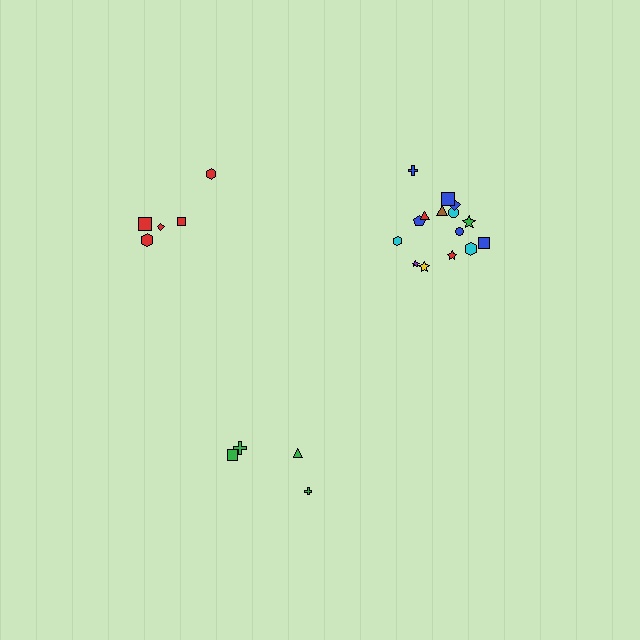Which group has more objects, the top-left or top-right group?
The top-right group.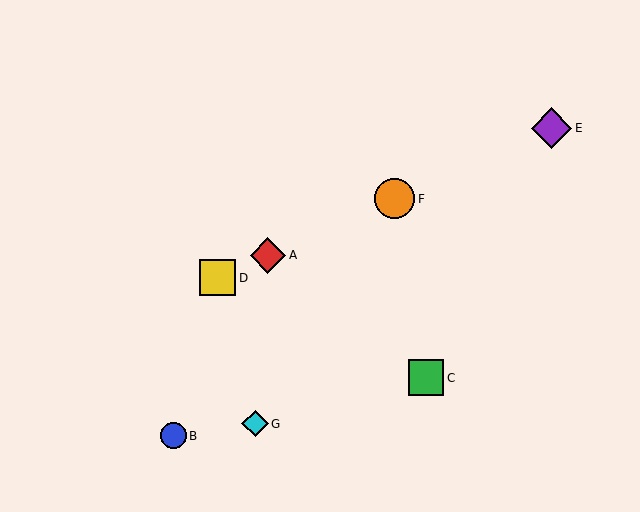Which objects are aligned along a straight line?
Objects A, D, E, F are aligned along a straight line.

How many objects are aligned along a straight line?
4 objects (A, D, E, F) are aligned along a straight line.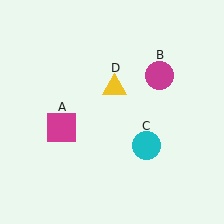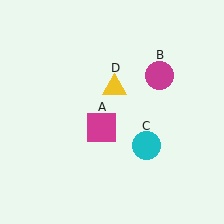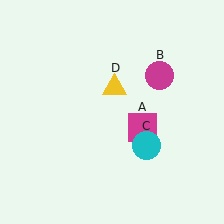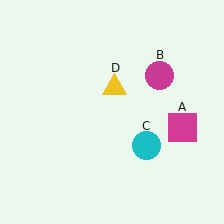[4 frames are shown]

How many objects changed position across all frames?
1 object changed position: magenta square (object A).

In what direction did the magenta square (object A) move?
The magenta square (object A) moved right.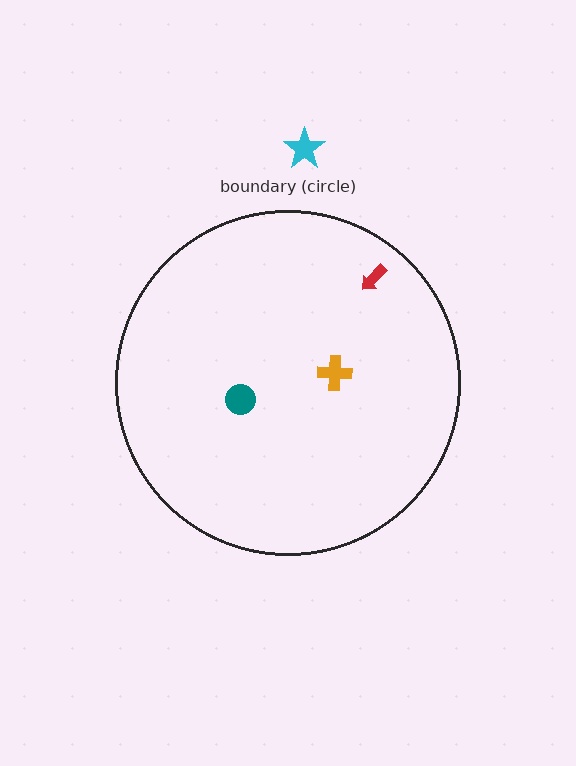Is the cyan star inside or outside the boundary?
Outside.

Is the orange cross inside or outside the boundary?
Inside.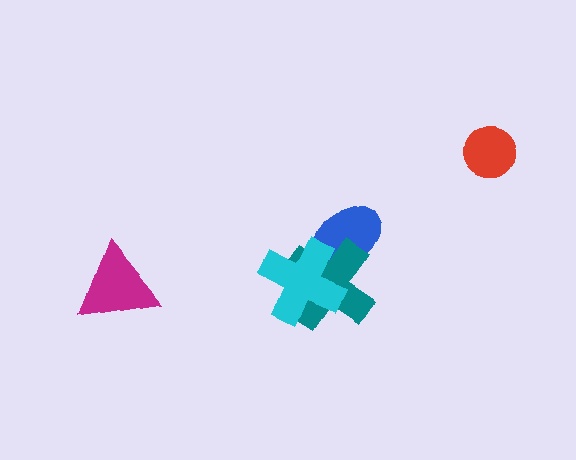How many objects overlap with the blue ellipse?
2 objects overlap with the blue ellipse.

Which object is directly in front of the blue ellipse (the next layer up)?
The teal cross is directly in front of the blue ellipse.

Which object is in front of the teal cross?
The cyan cross is in front of the teal cross.